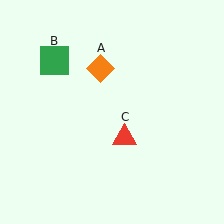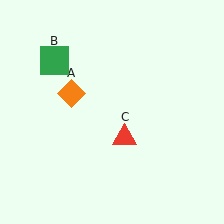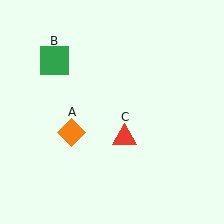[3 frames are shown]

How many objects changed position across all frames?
1 object changed position: orange diamond (object A).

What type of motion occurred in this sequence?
The orange diamond (object A) rotated counterclockwise around the center of the scene.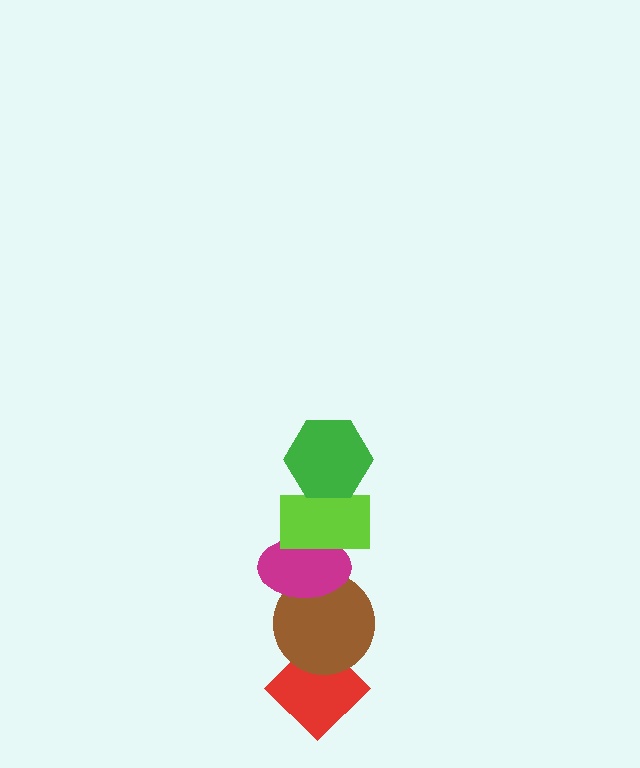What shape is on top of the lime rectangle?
The green hexagon is on top of the lime rectangle.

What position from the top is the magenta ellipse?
The magenta ellipse is 3rd from the top.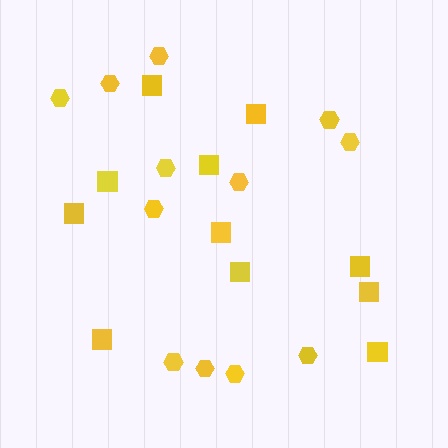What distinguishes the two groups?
There are 2 groups: one group of hexagons (12) and one group of squares (11).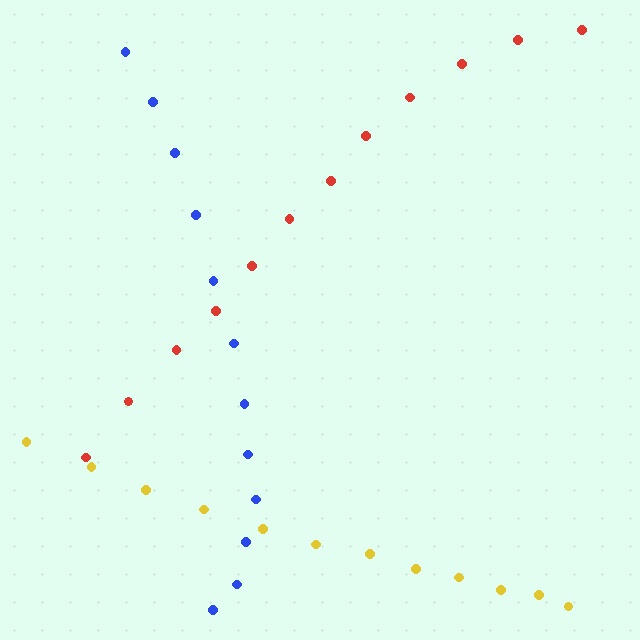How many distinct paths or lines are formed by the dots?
There are 3 distinct paths.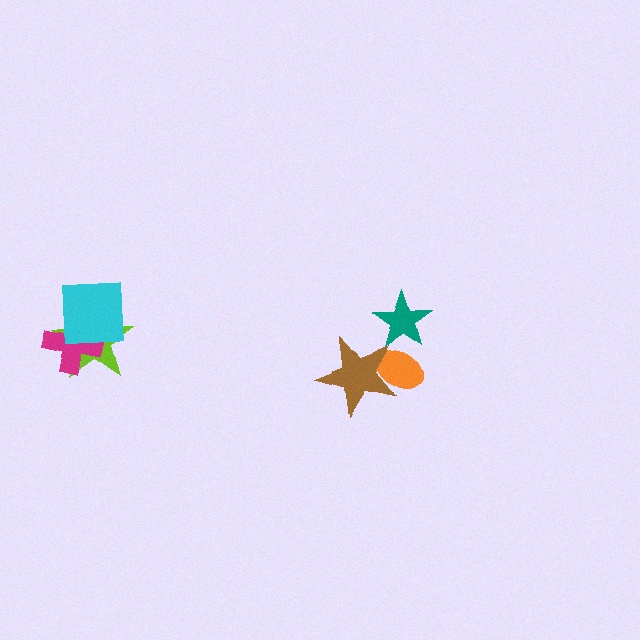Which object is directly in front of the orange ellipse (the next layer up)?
The brown star is directly in front of the orange ellipse.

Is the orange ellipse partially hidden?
Yes, it is partially covered by another shape.